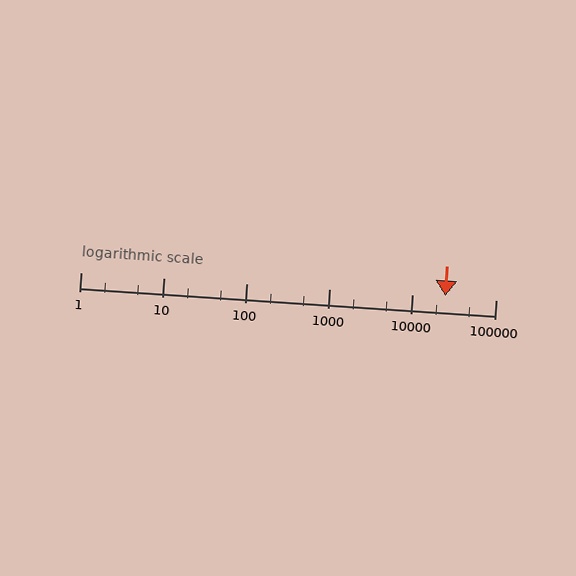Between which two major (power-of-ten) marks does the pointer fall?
The pointer is between 10000 and 100000.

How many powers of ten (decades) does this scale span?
The scale spans 5 decades, from 1 to 100000.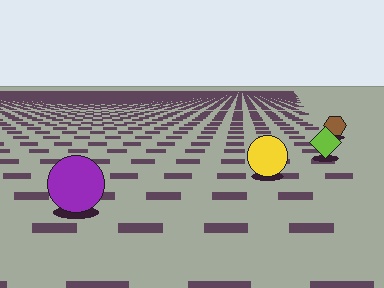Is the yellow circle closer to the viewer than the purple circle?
No. The purple circle is closer — you can tell from the texture gradient: the ground texture is coarser near it.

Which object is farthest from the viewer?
The brown hexagon is farthest from the viewer. It appears smaller and the ground texture around it is denser.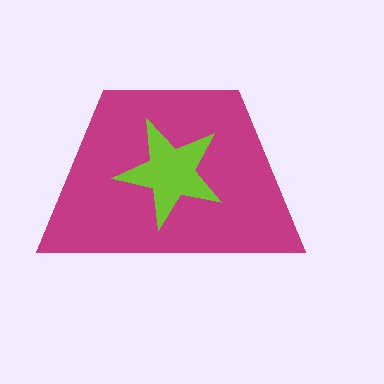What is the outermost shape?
The magenta trapezoid.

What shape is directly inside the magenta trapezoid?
The lime star.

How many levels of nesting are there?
2.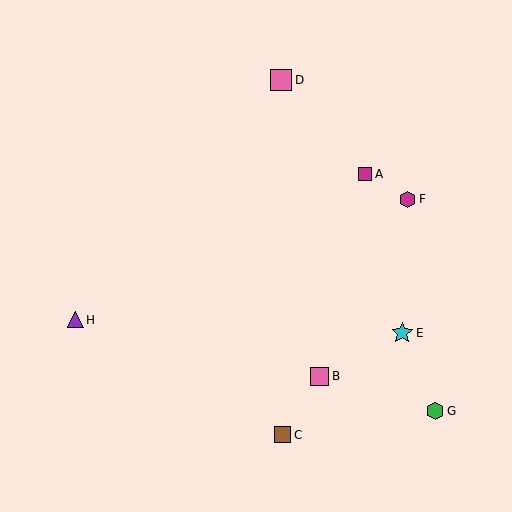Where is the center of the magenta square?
The center of the magenta square is at (365, 174).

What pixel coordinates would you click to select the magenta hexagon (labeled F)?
Click at (407, 200) to select the magenta hexagon F.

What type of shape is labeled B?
Shape B is a pink square.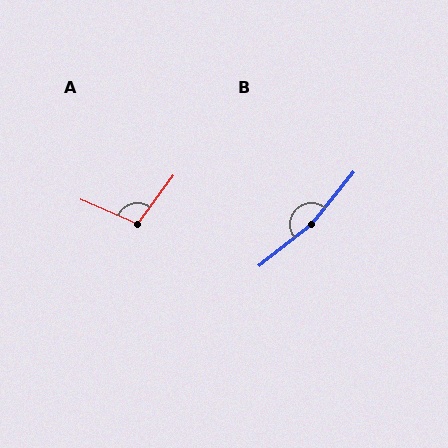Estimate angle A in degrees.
Approximately 102 degrees.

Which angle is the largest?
B, at approximately 167 degrees.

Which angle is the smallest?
A, at approximately 102 degrees.